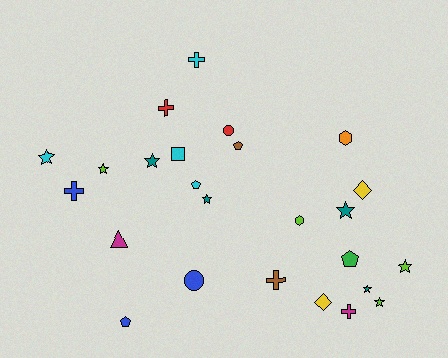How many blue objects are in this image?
There are 3 blue objects.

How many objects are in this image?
There are 25 objects.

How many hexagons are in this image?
There are 2 hexagons.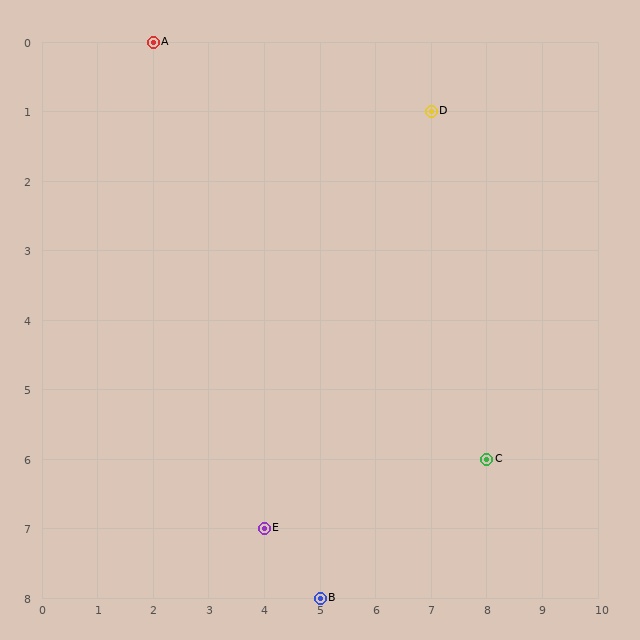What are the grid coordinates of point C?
Point C is at grid coordinates (8, 6).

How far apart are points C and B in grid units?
Points C and B are 3 columns and 2 rows apart (about 3.6 grid units diagonally).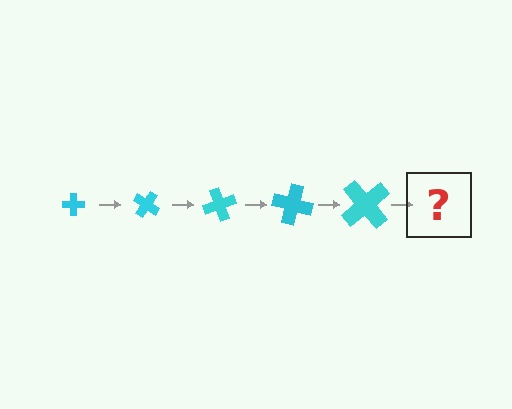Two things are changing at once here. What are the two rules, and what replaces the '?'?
The two rules are that the cross grows larger each step and it rotates 35 degrees each step. The '?' should be a cross, larger than the previous one and rotated 175 degrees from the start.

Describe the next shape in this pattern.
It should be a cross, larger than the previous one and rotated 175 degrees from the start.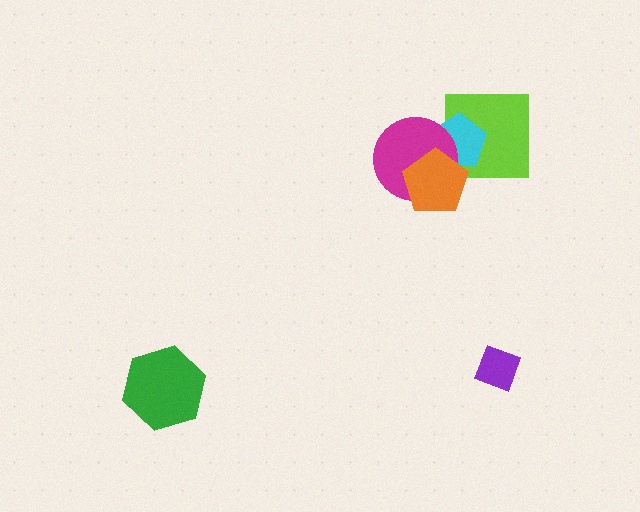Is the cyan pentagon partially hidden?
Yes, it is partially covered by another shape.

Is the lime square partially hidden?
Yes, it is partially covered by another shape.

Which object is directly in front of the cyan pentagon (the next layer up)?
The magenta circle is directly in front of the cyan pentagon.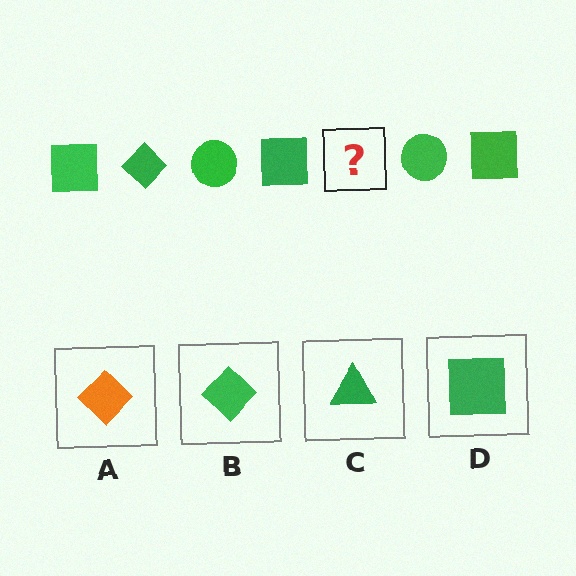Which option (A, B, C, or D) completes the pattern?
B.